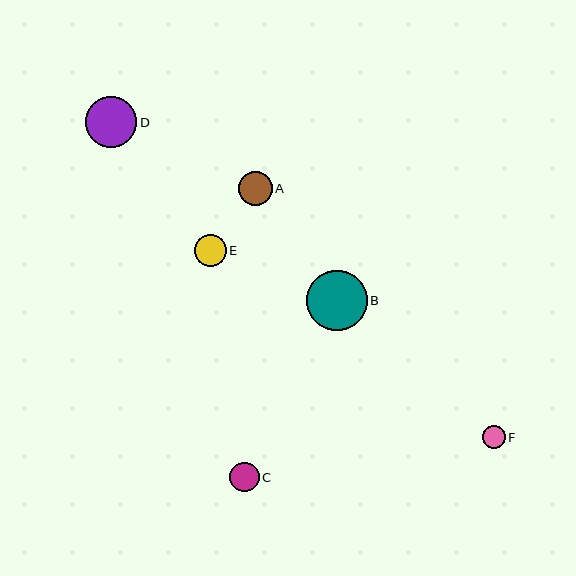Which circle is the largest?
Circle B is the largest with a size of approximately 60 pixels.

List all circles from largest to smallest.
From largest to smallest: B, D, A, E, C, F.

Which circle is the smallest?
Circle F is the smallest with a size of approximately 23 pixels.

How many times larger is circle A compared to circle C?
Circle A is approximately 1.2 times the size of circle C.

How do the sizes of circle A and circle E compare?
Circle A and circle E are approximately the same size.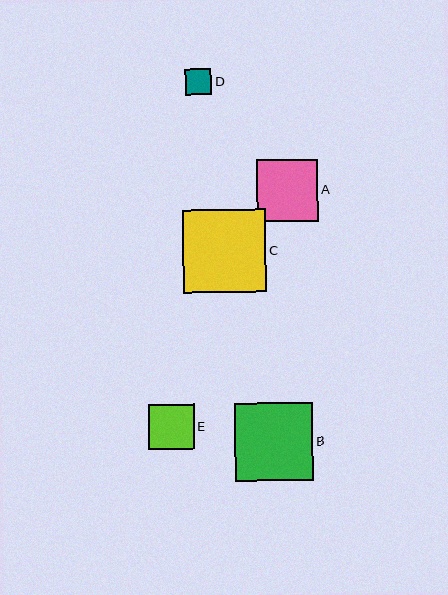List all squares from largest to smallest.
From largest to smallest: C, B, A, E, D.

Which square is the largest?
Square C is the largest with a size of approximately 83 pixels.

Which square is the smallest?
Square D is the smallest with a size of approximately 26 pixels.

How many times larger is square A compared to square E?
Square A is approximately 1.3 times the size of square E.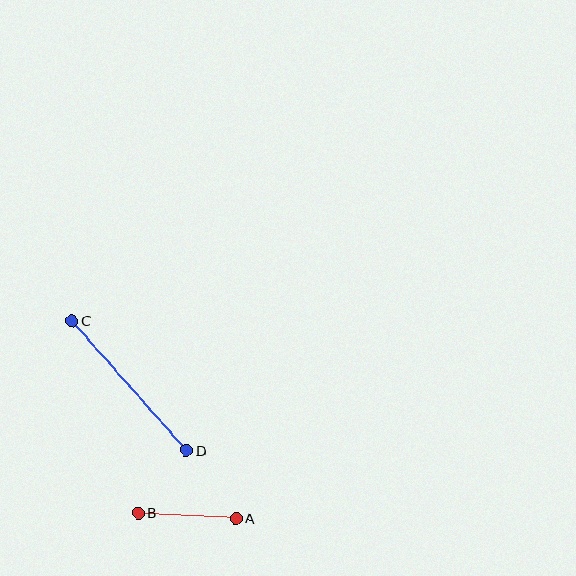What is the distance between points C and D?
The distance is approximately 173 pixels.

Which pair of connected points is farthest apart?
Points C and D are farthest apart.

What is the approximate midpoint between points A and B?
The midpoint is at approximately (187, 516) pixels.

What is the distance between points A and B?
The distance is approximately 98 pixels.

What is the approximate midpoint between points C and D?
The midpoint is at approximately (129, 386) pixels.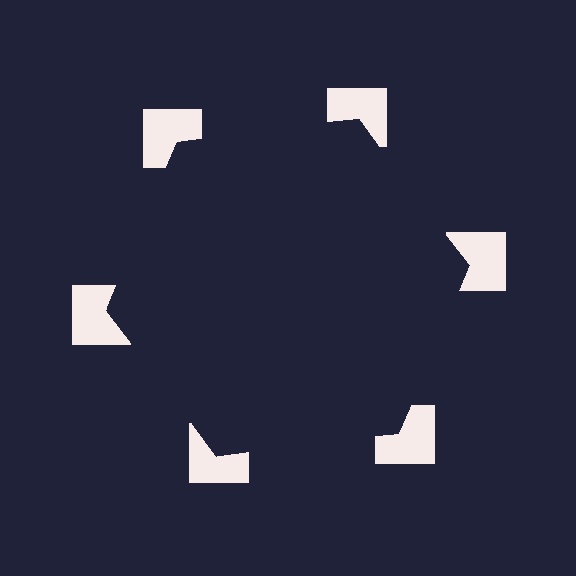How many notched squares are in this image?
There are 6 — one at each vertex of the illusory hexagon.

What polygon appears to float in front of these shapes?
An illusory hexagon — its edges are inferred from the aligned wedge cuts in the notched squares, not physically drawn.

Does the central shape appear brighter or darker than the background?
It typically appears slightly darker than the background, even though no actual brightness change is drawn.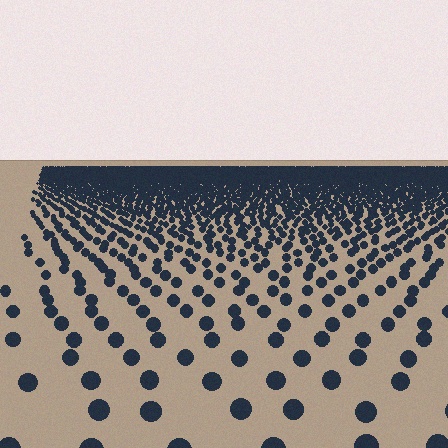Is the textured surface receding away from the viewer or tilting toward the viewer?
The surface is receding away from the viewer. Texture elements get smaller and denser toward the top.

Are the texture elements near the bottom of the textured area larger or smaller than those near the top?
Larger. Near the bottom, elements are closer to the viewer and appear at a bigger on-screen size.